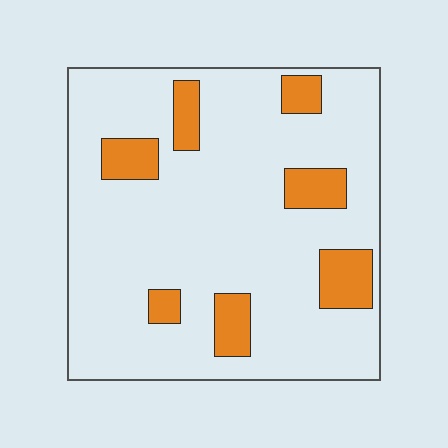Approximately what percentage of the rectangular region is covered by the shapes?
Approximately 15%.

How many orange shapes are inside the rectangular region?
7.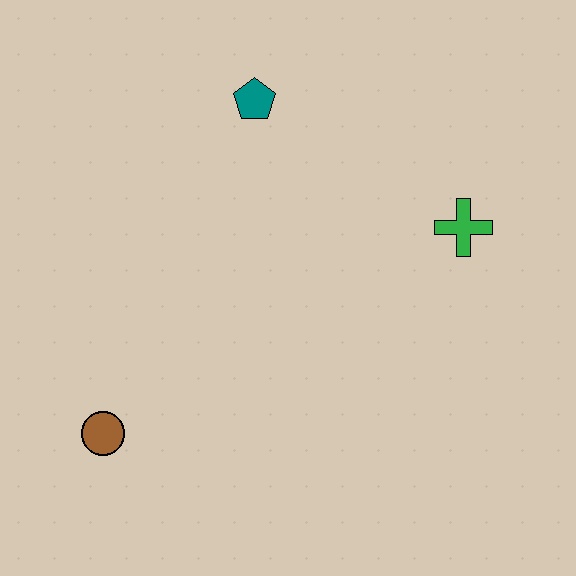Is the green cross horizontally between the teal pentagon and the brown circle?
No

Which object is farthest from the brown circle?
The green cross is farthest from the brown circle.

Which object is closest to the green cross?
The teal pentagon is closest to the green cross.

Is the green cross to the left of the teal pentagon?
No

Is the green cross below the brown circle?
No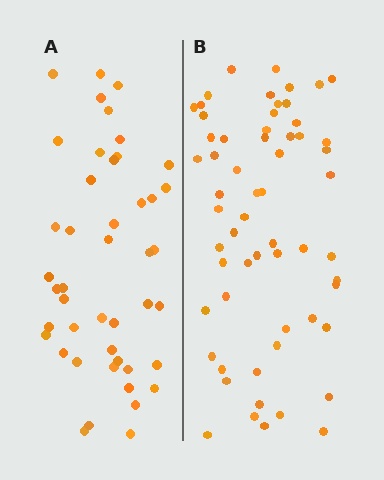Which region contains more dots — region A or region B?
Region B (the right region) has more dots.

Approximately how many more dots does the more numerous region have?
Region B has approximately 15 more dots than region A.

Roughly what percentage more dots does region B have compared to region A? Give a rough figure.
About 35% more.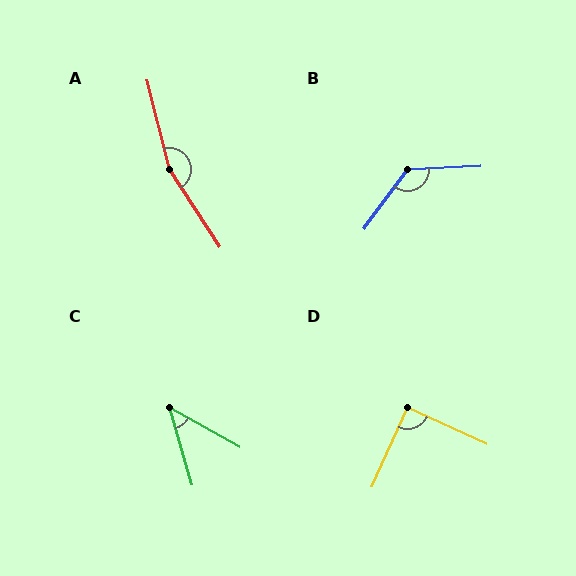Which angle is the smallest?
C, at approximately 45 degrees.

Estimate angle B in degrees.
Approximately 129 degrees.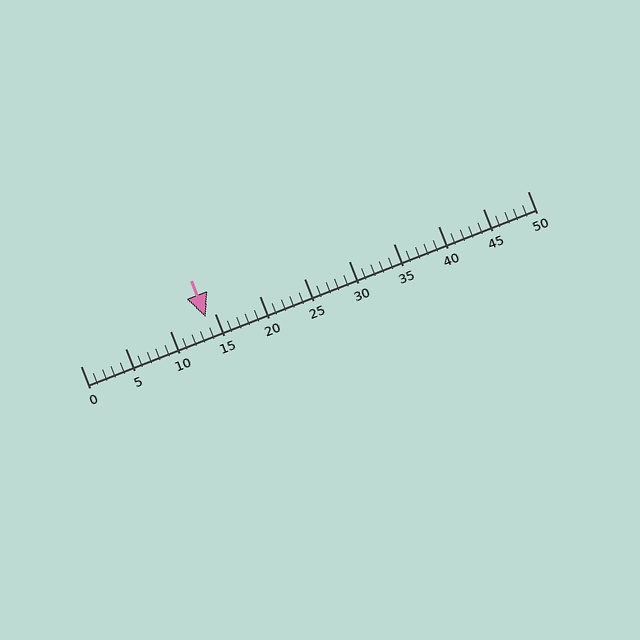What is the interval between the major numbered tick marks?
The major tick marks are spaced 5 units apart.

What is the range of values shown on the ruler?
The ruler shows values from 0 to 50.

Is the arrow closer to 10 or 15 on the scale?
The arrow is closer to 15.